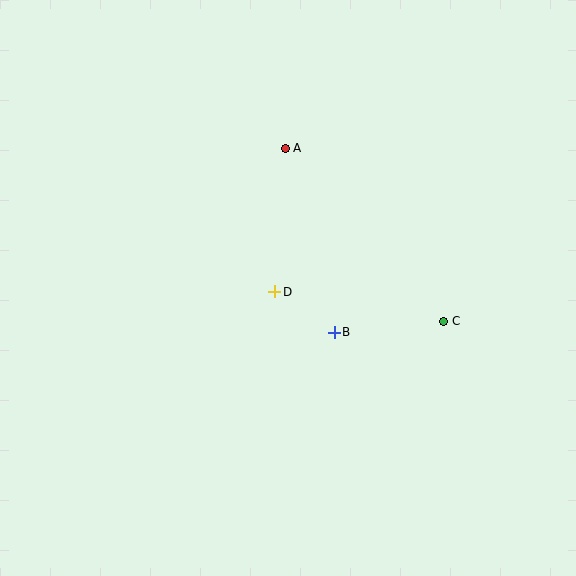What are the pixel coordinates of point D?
Point D is at (275, 292).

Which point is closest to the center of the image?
Point D at (275, 292) is closest to the center.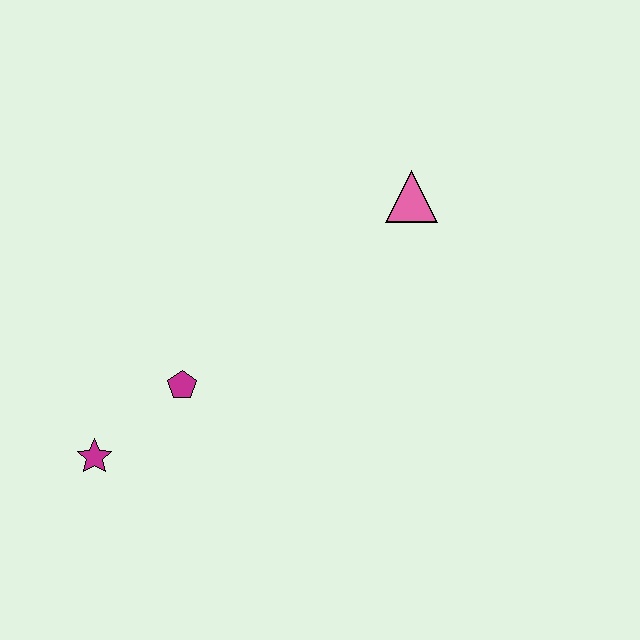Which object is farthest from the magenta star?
The pink triangle is farthest from the magenta star.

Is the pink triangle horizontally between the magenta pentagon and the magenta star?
No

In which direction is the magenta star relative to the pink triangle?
The magenta star is to the left of the pink triangle.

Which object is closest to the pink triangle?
The magenta pentagon is closest to the pink triangle.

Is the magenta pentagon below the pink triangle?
Yes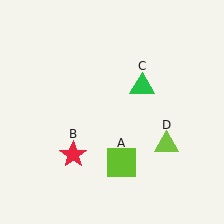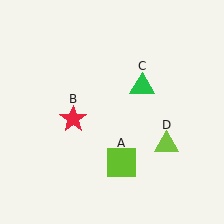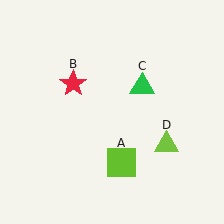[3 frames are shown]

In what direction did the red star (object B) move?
The red star (object B) moved up.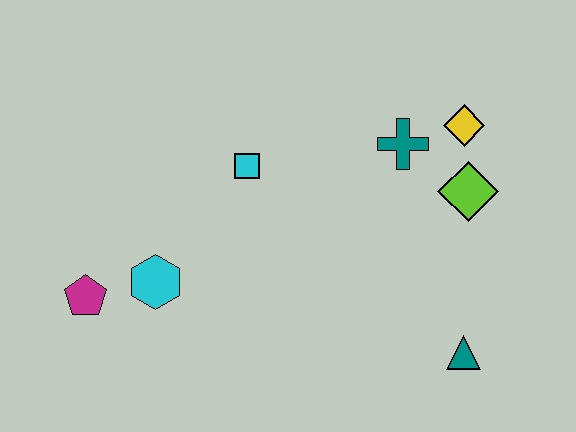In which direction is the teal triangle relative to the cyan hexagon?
The teal triangle is to the right of the cyan hexagon.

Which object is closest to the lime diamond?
The yellow diamond is closest to the lime diamond.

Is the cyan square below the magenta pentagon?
No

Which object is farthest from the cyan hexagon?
The yellow diamond is farthest from the cyan hexagon.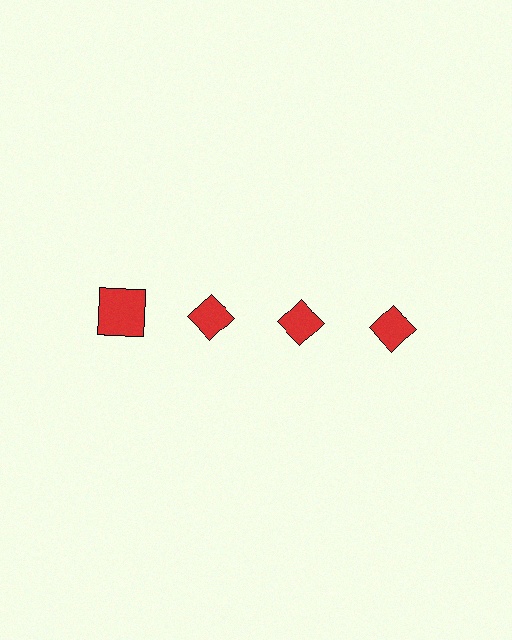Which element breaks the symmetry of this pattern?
The red square in the top row, leftmost column breaks the symmetry. All other shapes are red diamonds.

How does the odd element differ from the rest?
It has a different shape: square instead of diamond.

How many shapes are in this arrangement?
There are 4 shapes arranged in a grid pattern.